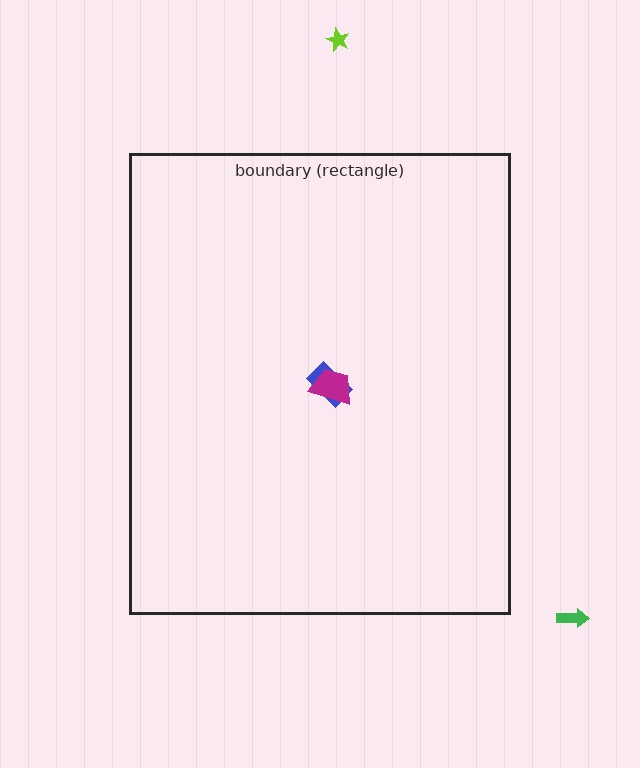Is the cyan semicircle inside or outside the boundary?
Inside.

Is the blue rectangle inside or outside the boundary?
Inside.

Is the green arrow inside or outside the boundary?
Outside.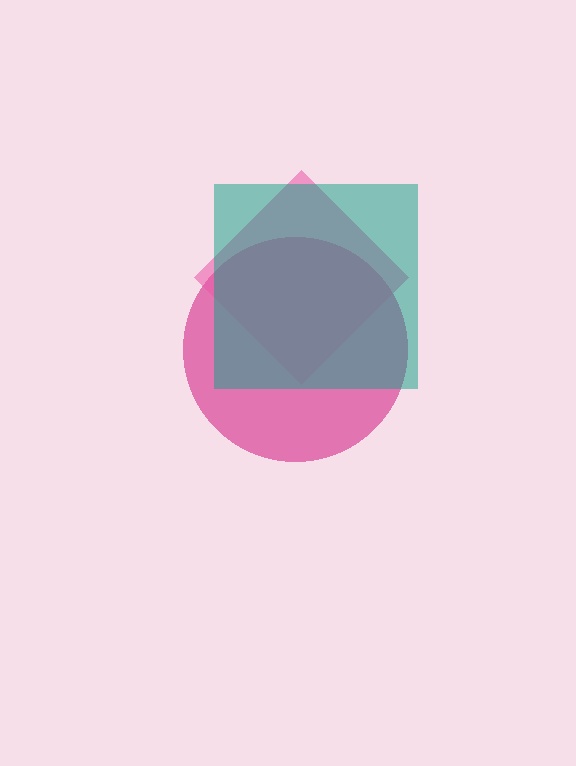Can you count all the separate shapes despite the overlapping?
Yes, there are 3 separate shapes.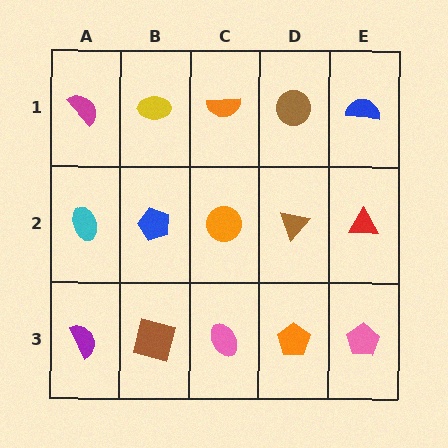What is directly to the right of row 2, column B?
An orange circle.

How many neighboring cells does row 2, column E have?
3.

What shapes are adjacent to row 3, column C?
An orange circle (row 2, column C), a brown square (row 3, column B), an orange pentagon (row 3, column D).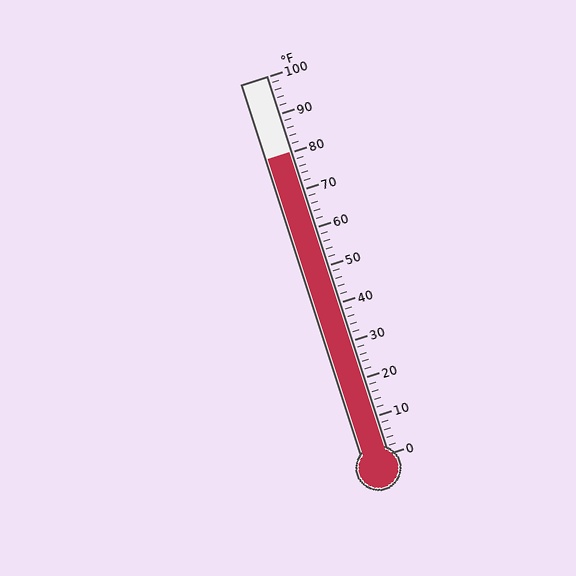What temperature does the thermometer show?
The thermometer shows approximately 80°F.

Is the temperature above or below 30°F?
The temperature is above 30°F.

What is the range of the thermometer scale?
The thermometer scale ranges from 0°F to 100°F.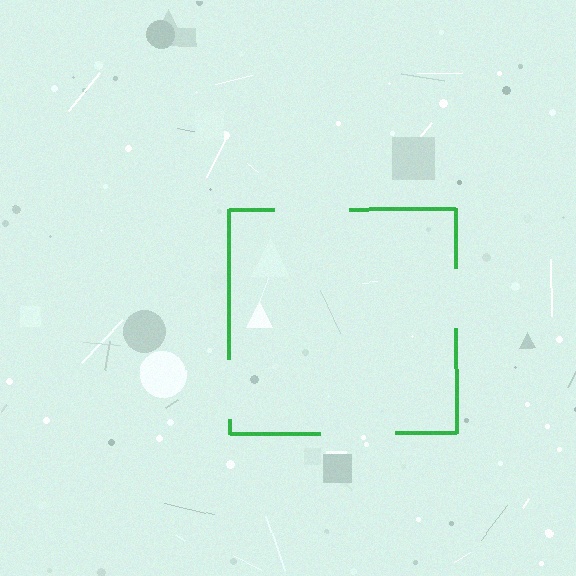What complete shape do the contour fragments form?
The contour fragments form a square.